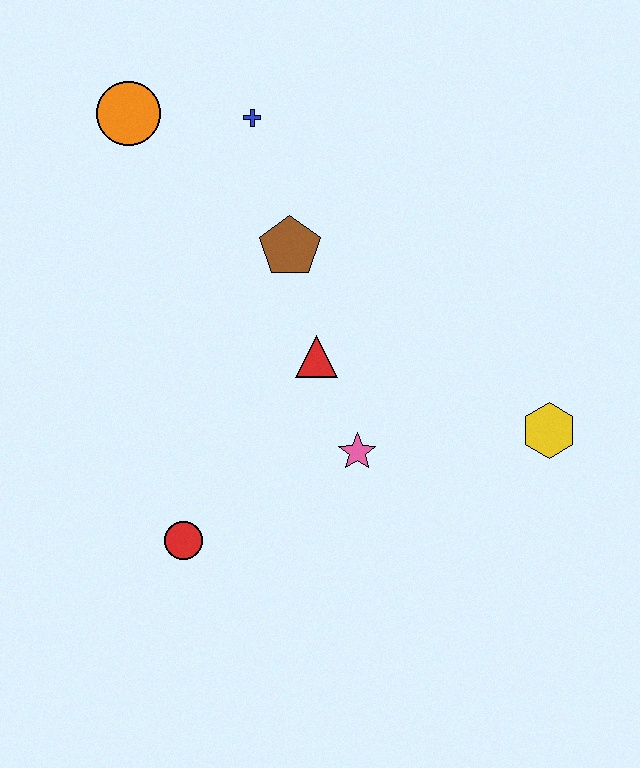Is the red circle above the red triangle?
No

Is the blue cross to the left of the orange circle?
No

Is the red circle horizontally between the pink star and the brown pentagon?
No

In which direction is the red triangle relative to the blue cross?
The red triangle is below the blue cross.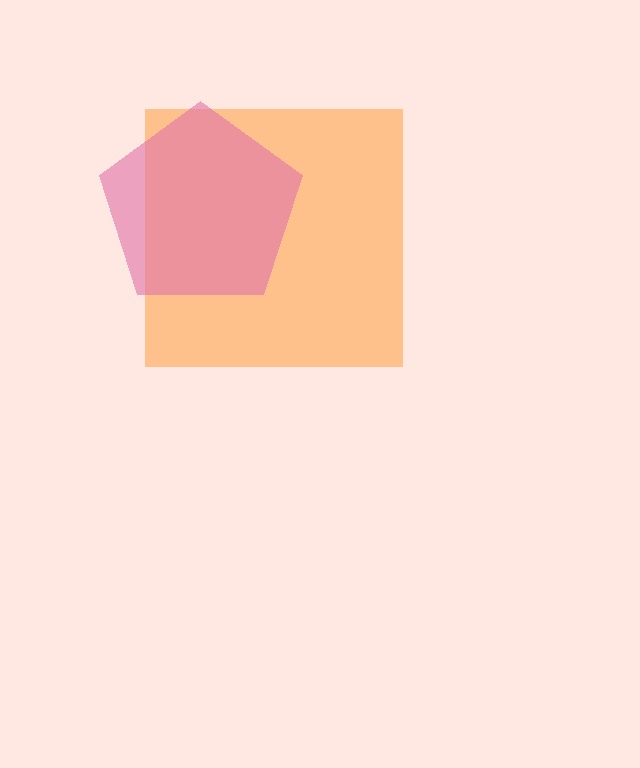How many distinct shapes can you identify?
There are 2 distinct shapes: an orange square, a pink pentagon.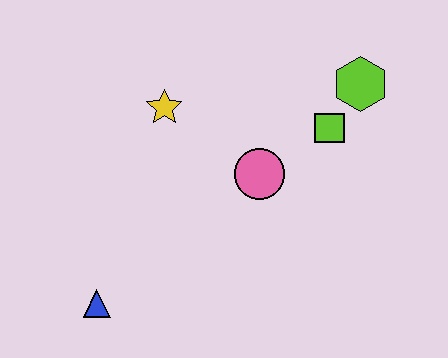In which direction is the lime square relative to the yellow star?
The lime square is to the right of the yellow star.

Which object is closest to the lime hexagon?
The lime square is closest to the lime hexagon.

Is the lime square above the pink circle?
Yes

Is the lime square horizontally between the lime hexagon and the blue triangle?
Yes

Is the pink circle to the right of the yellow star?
Yes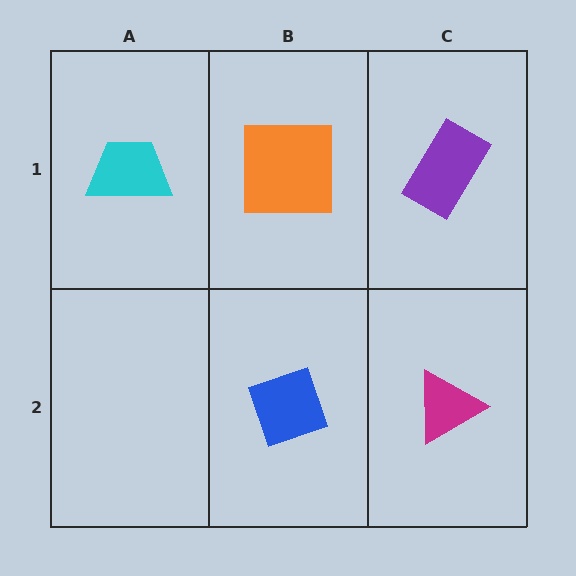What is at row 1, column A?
A cyan trapezoid.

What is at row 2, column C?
A magenta triangle.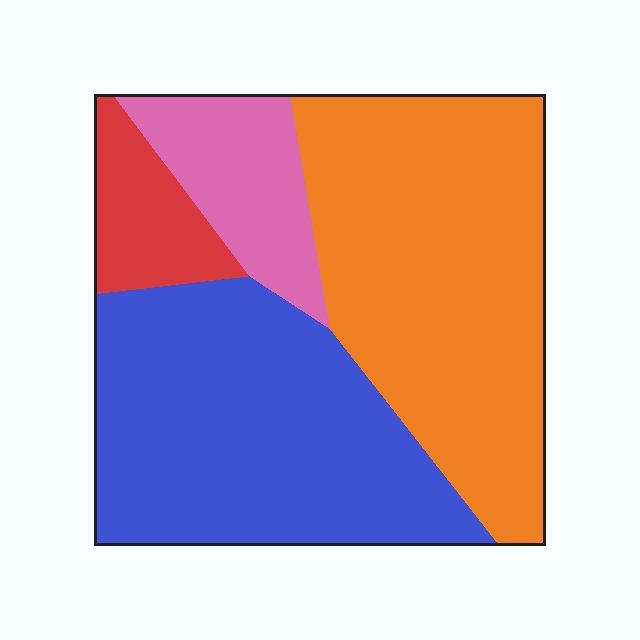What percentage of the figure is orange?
Orange covers around 40% of the figure.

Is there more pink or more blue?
Blue.